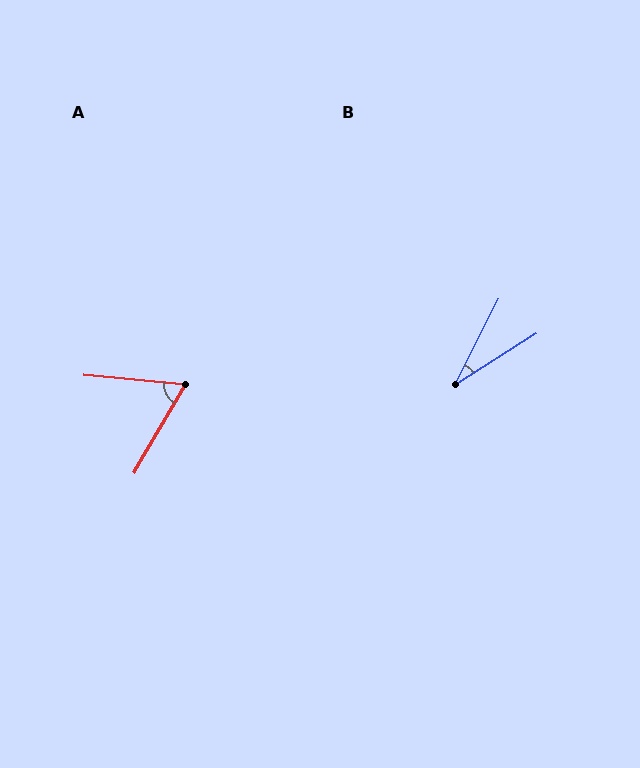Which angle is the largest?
A, at approximately 65 degrees.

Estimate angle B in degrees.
Approximately 31 degrees.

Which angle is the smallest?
B, at approximately 31 degrees.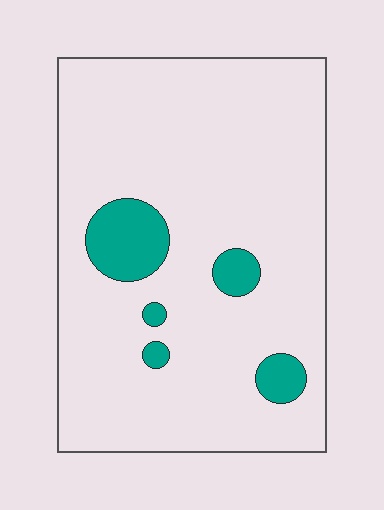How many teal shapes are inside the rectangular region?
5.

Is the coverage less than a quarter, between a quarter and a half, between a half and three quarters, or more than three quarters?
Less than a quarter.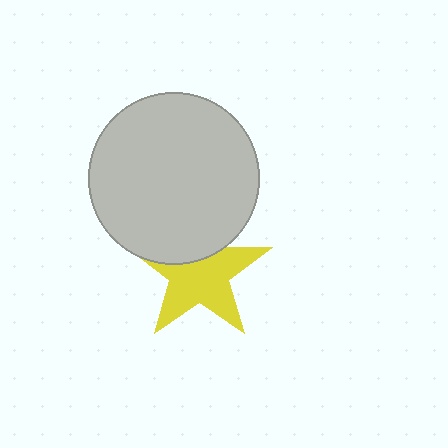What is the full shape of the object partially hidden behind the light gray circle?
The partially hidden object is a yellow star.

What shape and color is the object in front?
The object in front is a light gray circle.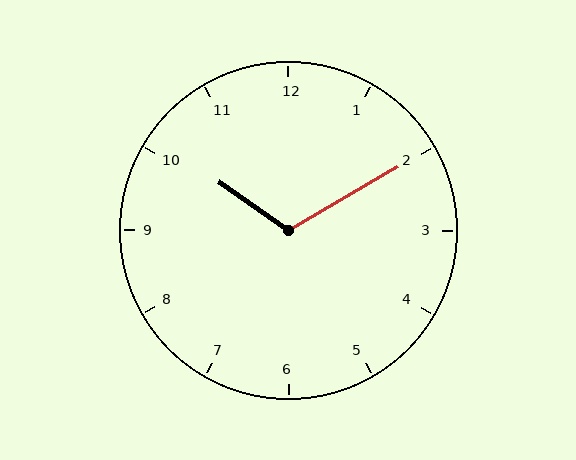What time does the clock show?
10:10.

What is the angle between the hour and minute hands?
Approximately 115 degrees.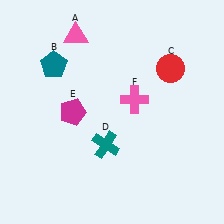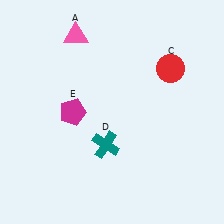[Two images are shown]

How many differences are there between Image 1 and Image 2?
There are 2 differences between the two images.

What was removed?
The pink cross (F), the teal pentagon (B) were removed in Image 2.